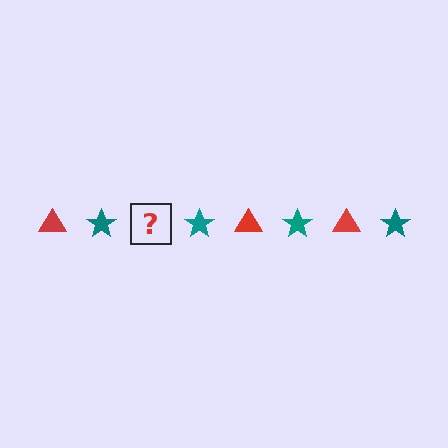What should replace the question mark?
The question mark should be replaced with a red triangle.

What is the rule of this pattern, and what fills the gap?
The rule is that the pattern alternates between red triangle and teal star. The gap should be filled with a red triangle.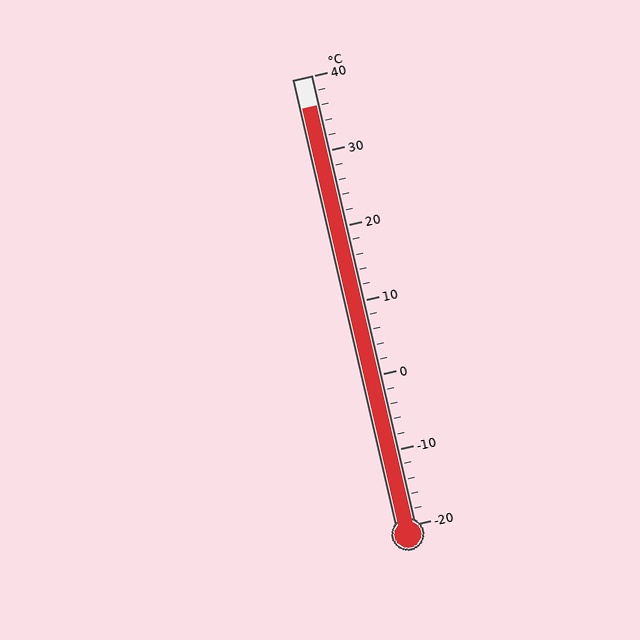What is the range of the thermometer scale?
The thermometer scale ranges from -20°C to 40°C.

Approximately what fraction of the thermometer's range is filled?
The thermometer is filled to approximately 95% of its range.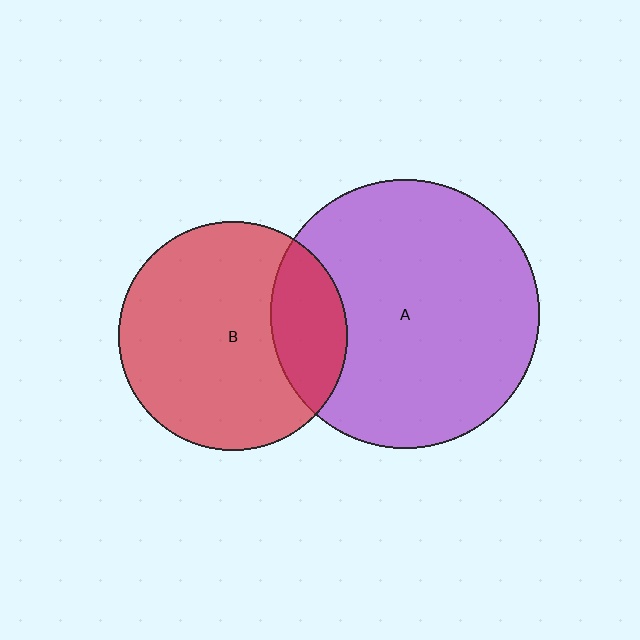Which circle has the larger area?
Circle A (purple).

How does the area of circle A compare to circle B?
Approximately 1.4 times.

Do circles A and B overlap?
Yes.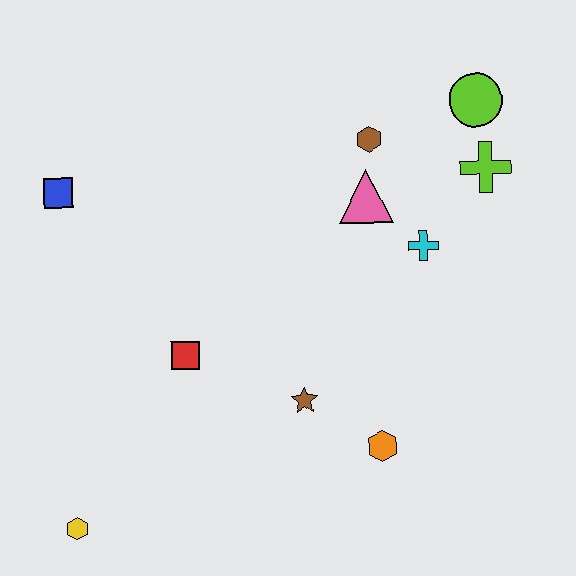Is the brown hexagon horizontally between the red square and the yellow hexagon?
No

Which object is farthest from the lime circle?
The yellow hexagon is farthest from the lime circle.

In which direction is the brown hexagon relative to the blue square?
The brown hexagon is to the right of the blue square.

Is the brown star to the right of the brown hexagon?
No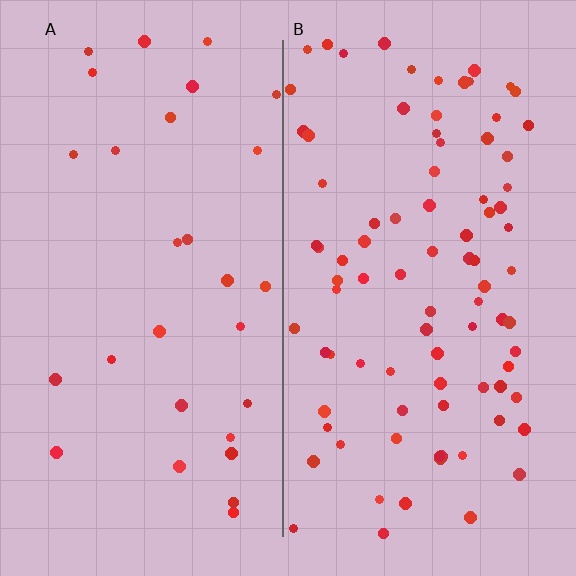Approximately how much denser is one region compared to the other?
Approximately 3.1× — region B over region A.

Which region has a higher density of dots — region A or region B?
B (the right).